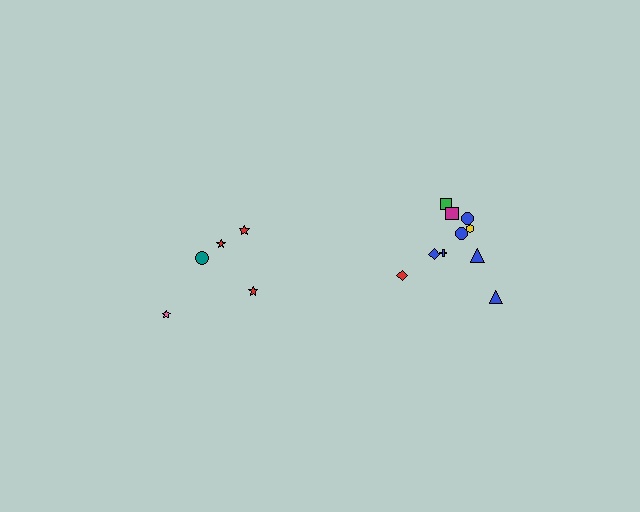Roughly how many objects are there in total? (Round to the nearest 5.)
Roughly 15 objects in total.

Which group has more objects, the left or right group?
The right group.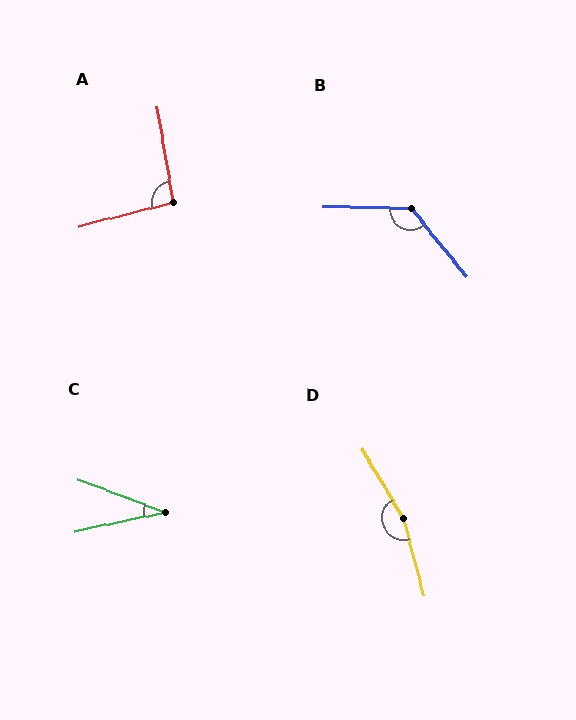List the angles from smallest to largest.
C (33°), A (95°), B (130°), D (163°).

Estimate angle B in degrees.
Approximately 130 degrees.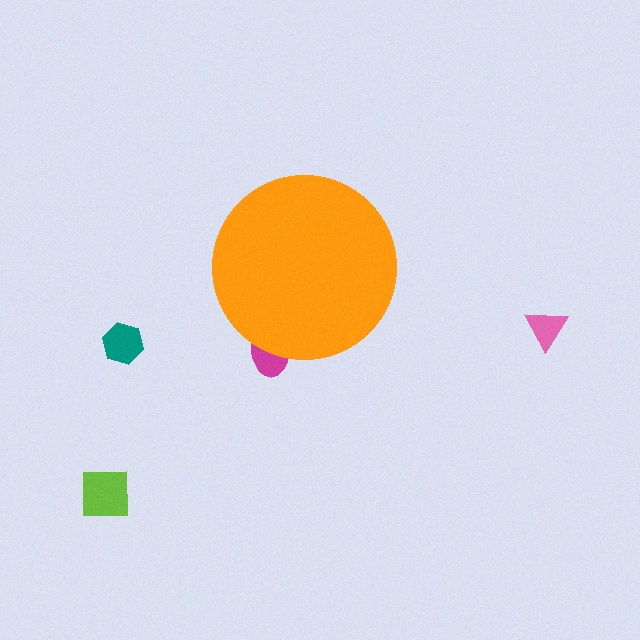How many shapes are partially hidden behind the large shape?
1 shape is partially hidden.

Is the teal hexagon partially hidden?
No, the teal hexagon is fully visible.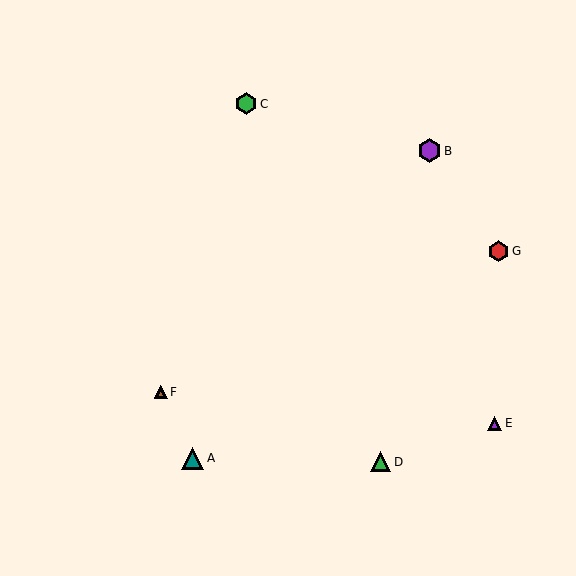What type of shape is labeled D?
Shape D is a green triangle.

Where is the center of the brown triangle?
The center of the brown triangle is at (161, 392).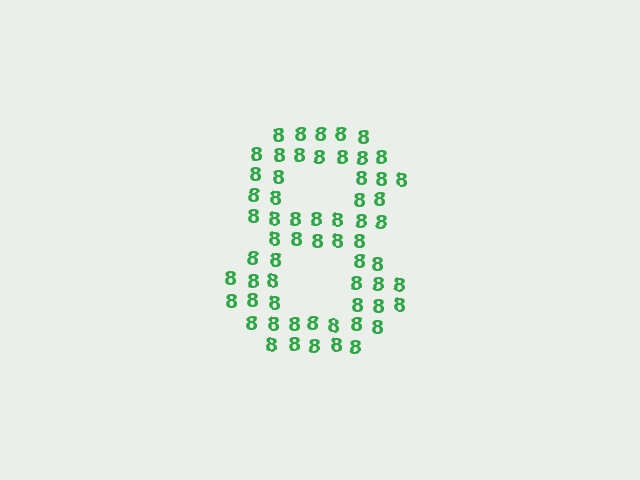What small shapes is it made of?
It is made of small digit 8's.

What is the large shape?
The large shape is the digit 8.